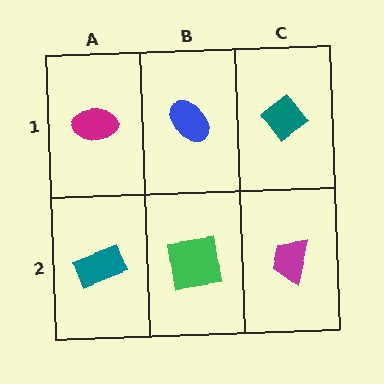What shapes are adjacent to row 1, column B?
A green square (row 2, column B), a magenta ellipse (row 1, column A), a teal diamond (row 1, column C).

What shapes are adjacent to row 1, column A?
A teal rectangle (row 2, column A), a blue ellipse (row 1, column B).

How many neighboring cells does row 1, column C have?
2.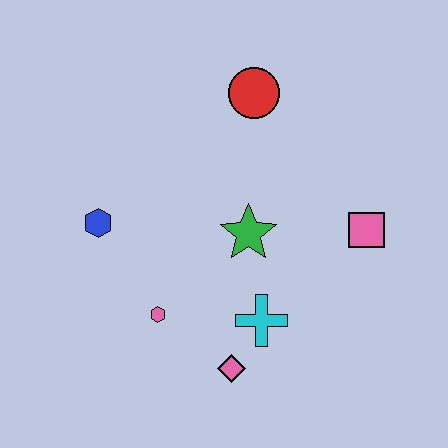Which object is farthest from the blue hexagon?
The pink square is farthest from the blue hexagon.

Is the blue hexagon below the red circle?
Yes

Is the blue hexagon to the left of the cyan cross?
Yes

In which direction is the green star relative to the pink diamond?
The green star is above the pink diamond.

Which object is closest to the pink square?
The green star is closest to the pink square.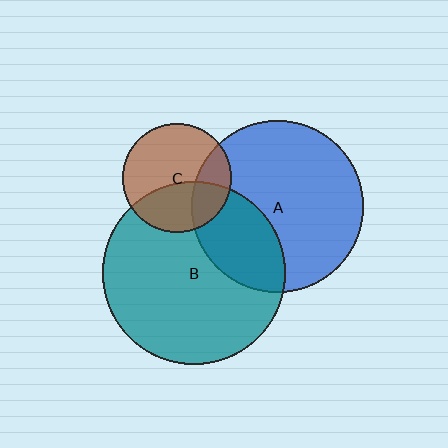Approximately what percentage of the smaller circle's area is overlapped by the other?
Approximately 25%.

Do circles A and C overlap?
Yes.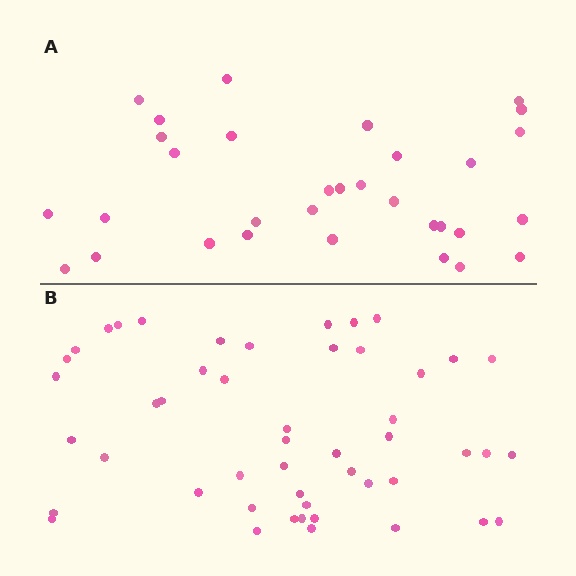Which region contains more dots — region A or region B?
Region B (the bottom region) has more dots.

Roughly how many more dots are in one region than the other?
Region B has approximately 15 more dots than region A.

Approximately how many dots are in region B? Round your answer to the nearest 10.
About 50 dots. (The exact count is 49, which rounds to 50.)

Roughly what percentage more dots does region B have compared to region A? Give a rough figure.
About 55% more.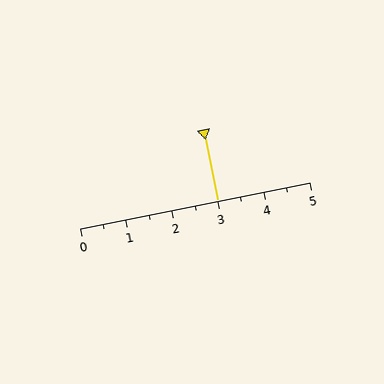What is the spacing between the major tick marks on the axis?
The major ticks are spaced 1 apart.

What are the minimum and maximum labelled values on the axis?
The axis runs from 0 to 5.